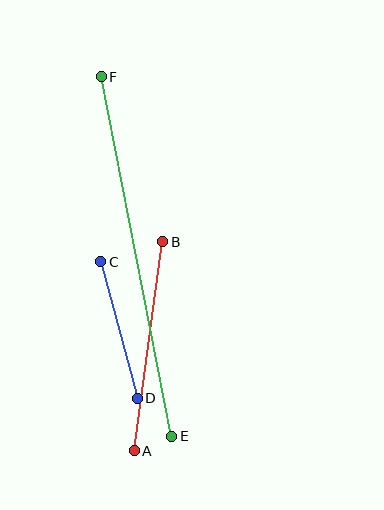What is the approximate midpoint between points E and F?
The midpoint is at approximately (137, 257) pixels.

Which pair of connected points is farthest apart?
Points E and F are farthest apart.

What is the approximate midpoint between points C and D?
The midpoint is at approximately (119, 330) pixels.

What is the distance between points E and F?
The distance is approximately 366 pixels.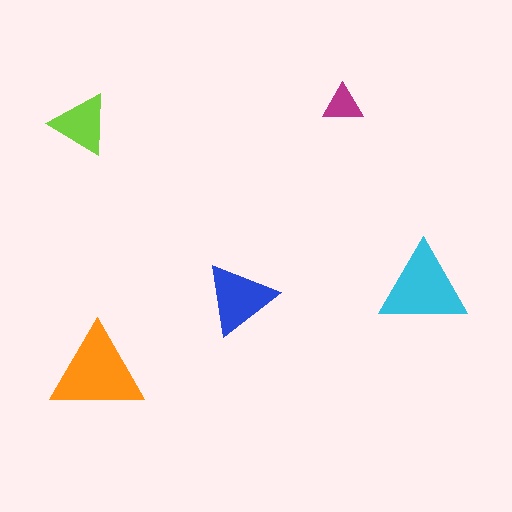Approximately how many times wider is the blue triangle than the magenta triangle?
About 2 times wider.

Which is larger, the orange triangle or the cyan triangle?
The orange one.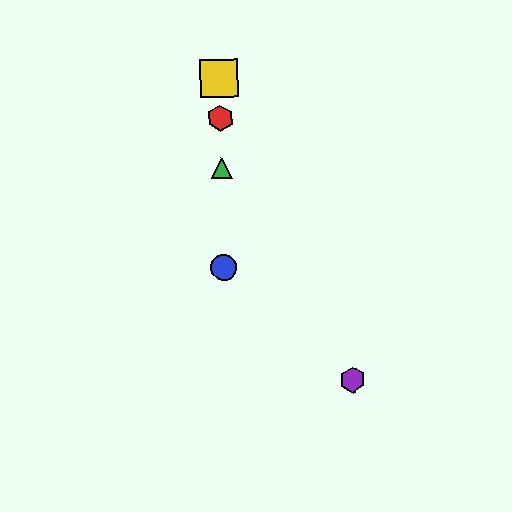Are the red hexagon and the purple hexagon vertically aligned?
No, the red hexagon is at x≈220 and the purple hexagon is at x≈353.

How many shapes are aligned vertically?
4 shapes (the red hexagon, the blue circle, the green triangle, the yellow square) are aligned vertically.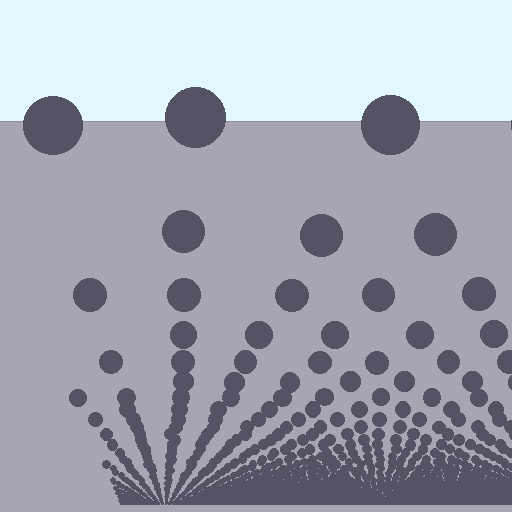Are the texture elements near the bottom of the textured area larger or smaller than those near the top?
Smaller. The gradient is inverted — elements near the bottom are smaller and denser.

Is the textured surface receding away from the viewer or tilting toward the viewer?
The surface appears to tilt toward the viewer. Texture elements get larger and sparser toward the top.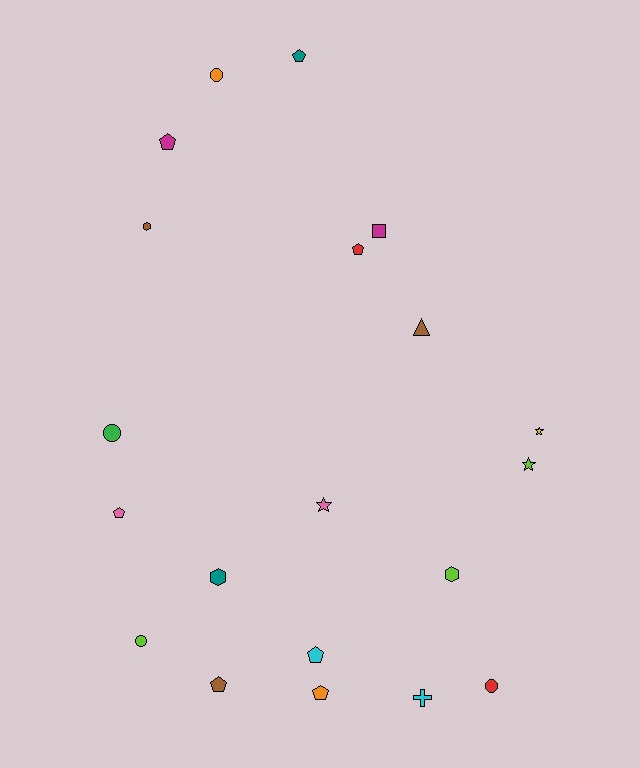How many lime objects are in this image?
There are 3 lime objects.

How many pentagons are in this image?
There are 7 pentagons.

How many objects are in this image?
There are 20 objects.